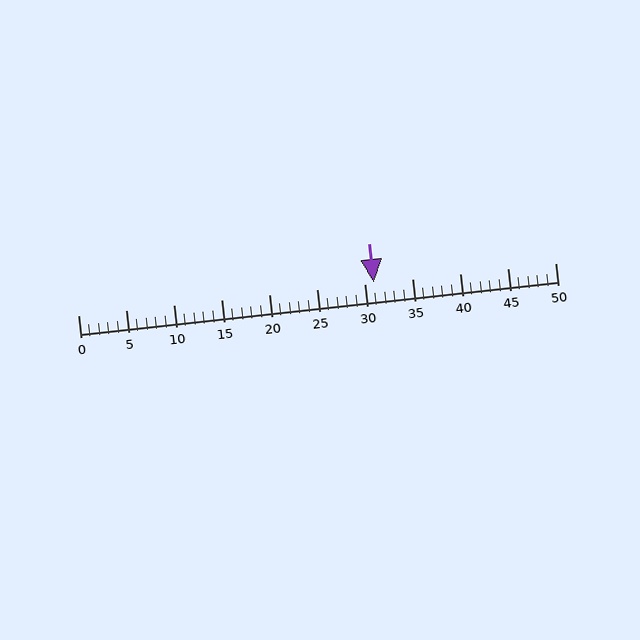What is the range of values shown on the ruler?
The ruler shows values from 0 to 50.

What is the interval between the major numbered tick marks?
The major tick marks are spaced 5 units apart.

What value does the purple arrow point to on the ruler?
The purple arrow points to approximately 31.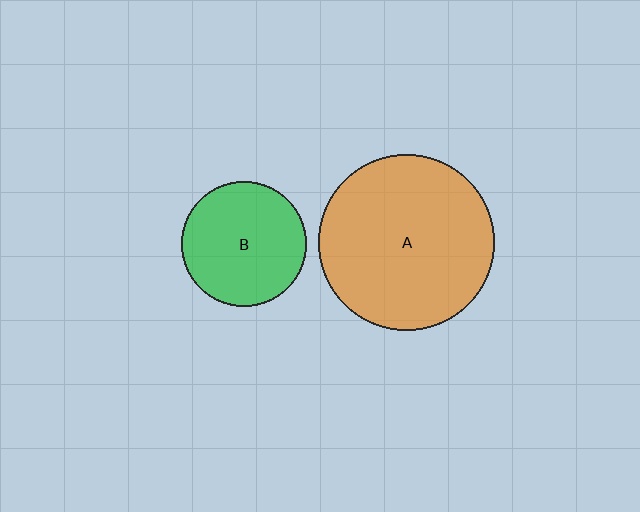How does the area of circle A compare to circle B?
Approximately 2.0 times.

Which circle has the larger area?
Circle A (orange).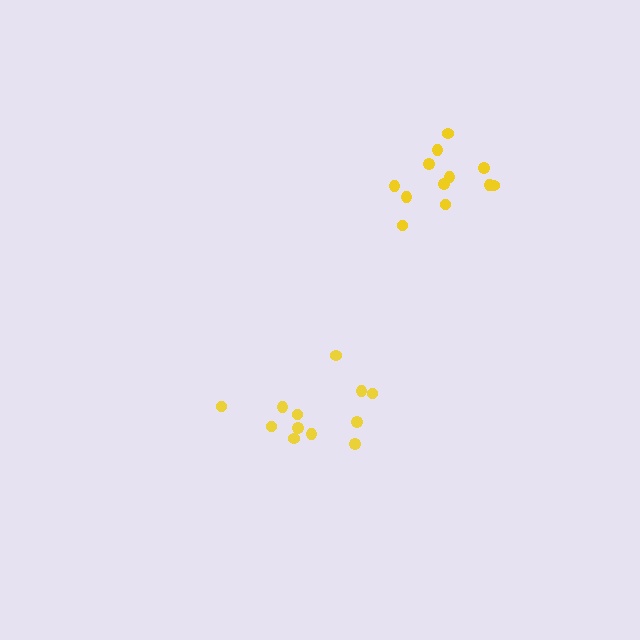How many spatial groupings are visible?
There are 2 spatial groupings.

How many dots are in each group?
Group 1: 12 dots, Group 2: 12 dots (24 total).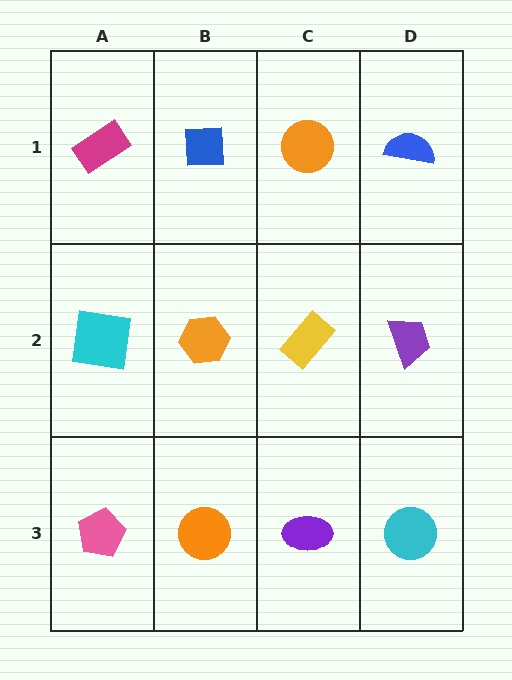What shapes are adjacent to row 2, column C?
An orange circle (row 1, column C), a purple ellipse (row 3, column C), an orange hexagon (row 2, column B), a purple trapezoid (row 2, column D).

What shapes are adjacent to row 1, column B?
An orange hexagon (row 2, column B), a magenta rectangle (row 1, column A), an orange circle (row 1, column C).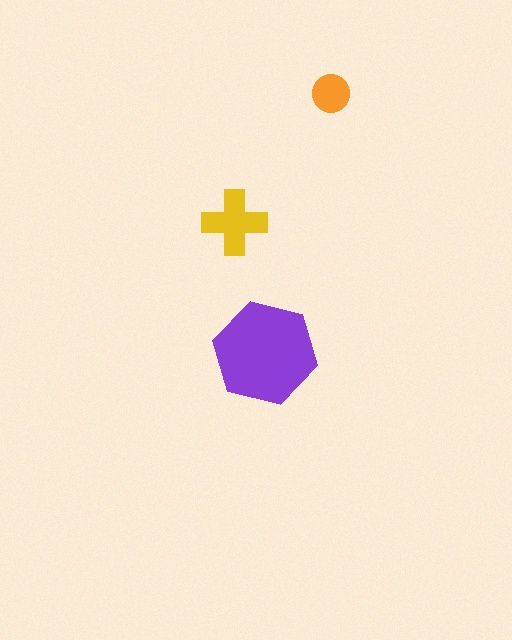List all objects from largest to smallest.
The purple hexagon, the yellow cross, the orange circle.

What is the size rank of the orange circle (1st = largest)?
3rd.